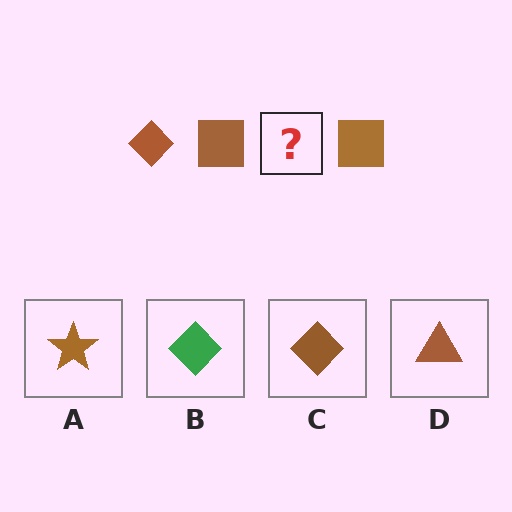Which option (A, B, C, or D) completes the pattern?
C.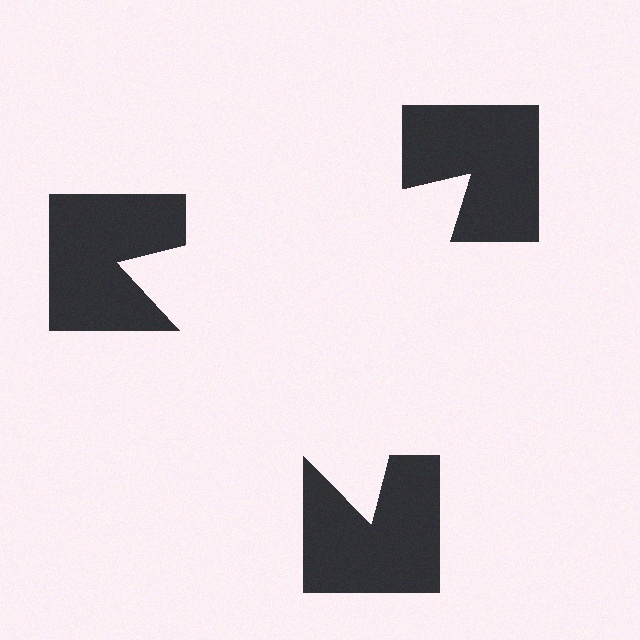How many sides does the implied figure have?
3 sides.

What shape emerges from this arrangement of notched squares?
An illusory triangle — its edges are inferred from the aligned wedge cuts in the notched squares, not physically drawn.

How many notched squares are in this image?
There are 3 — one at each vertex of the illusory triangle.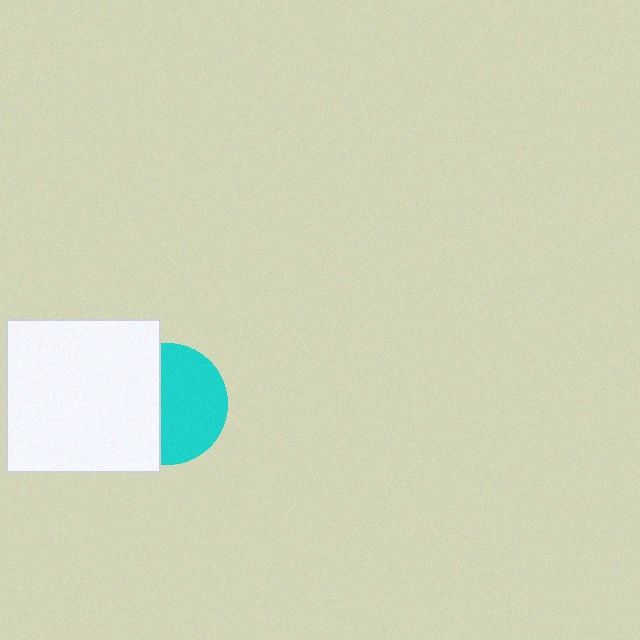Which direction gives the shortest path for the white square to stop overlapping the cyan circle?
Moving left gives the shortest separation.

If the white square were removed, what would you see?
You would see the complete cyan circle.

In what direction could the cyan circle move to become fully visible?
The cyan circle could move right. That would shift it out from behind the white square entirely.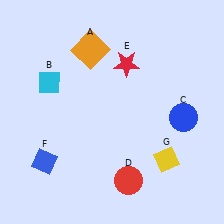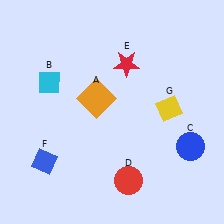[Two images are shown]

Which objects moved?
The objects that moved are: the orange square (A), the blue circle (C), the yellow diamond (G).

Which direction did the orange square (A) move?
The orange square (A) moved down.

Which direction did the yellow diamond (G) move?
The yellow diamond (G) moved up.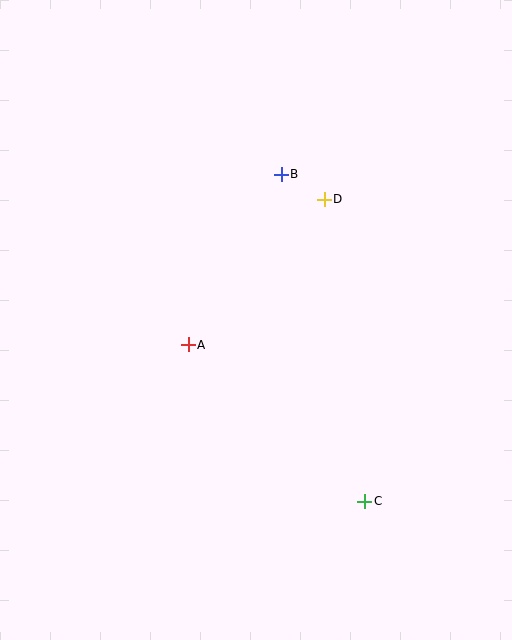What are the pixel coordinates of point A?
Point A is at (188, 345).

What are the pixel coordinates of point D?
Point D is at (324, 199).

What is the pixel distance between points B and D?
The distance between B and D is 50 pixels.